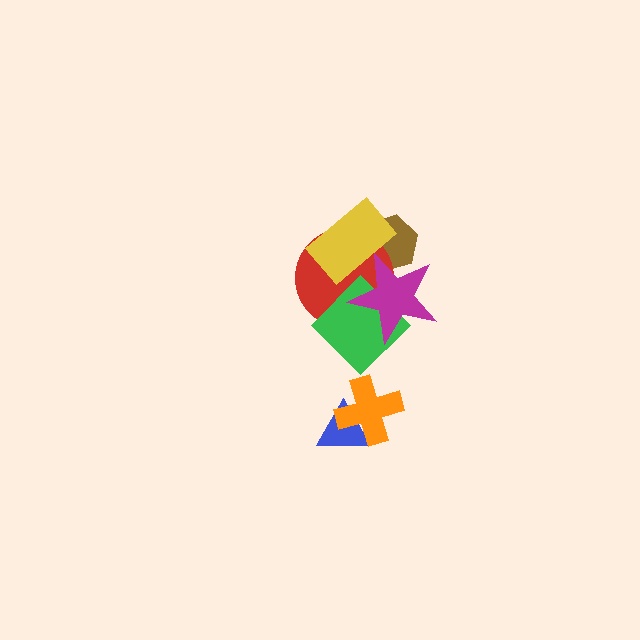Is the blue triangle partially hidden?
Yes, it is partially covered by another shape.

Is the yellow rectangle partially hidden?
Yes, it is partially covered by another shape.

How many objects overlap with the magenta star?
4 objects overlap with the magenta star.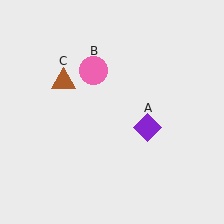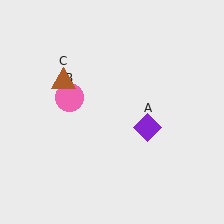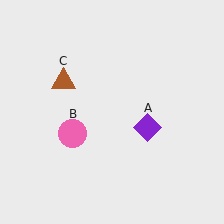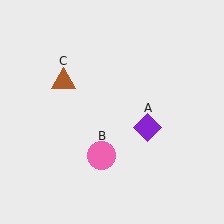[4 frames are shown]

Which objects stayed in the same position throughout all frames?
Purple diamond (object A) and brown triangle (object C) remained stationary.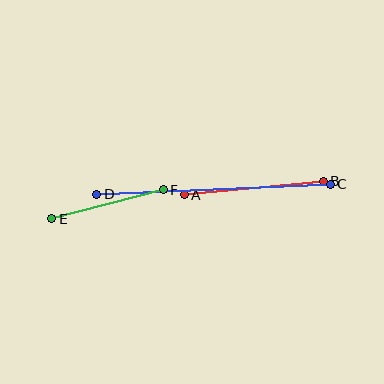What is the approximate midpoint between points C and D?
The midpoint is at approximately (214, 189) pixels.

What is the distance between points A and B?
The distance is approximately 140 pixels.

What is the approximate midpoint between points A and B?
The midpoint is at approximately (254, 188) pixels.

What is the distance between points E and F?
The distance is approximately 116 pixels.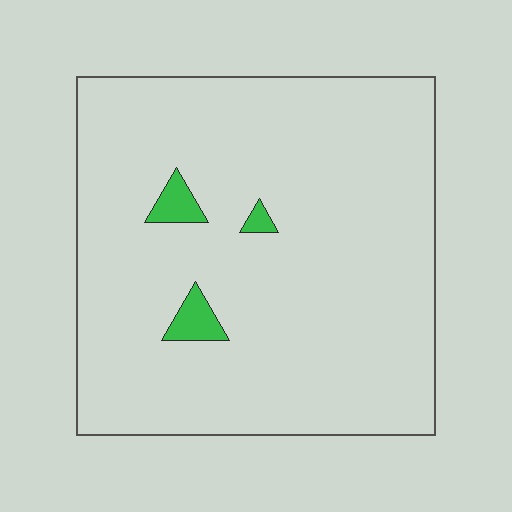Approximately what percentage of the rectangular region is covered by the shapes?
Approximately 5%.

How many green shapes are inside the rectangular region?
3.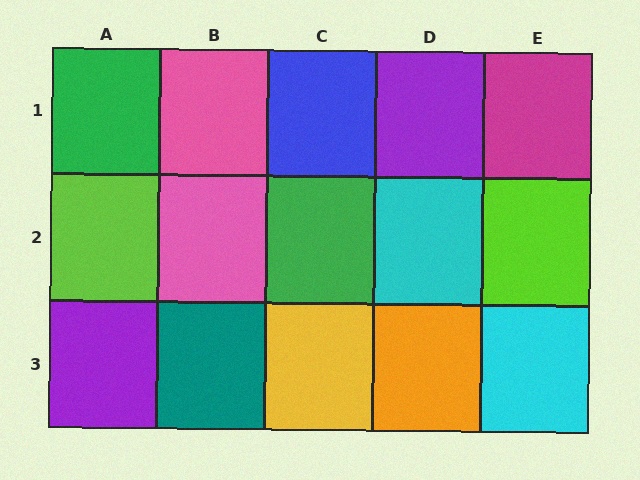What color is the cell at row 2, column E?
Lime.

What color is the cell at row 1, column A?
Green.